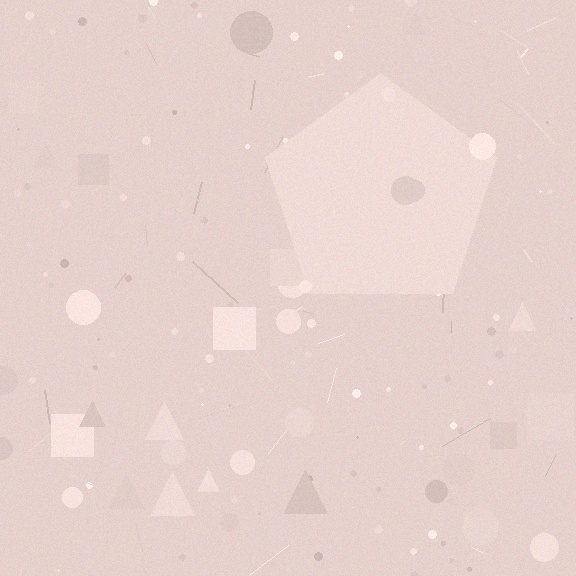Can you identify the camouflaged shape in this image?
The camouflaged shape is a pentagon.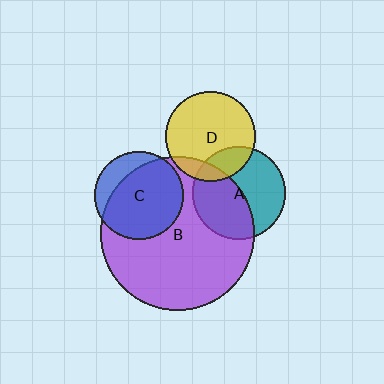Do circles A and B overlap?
Yes.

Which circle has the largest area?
Circle B (purple).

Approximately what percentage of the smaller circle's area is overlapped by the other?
Approximately 50%.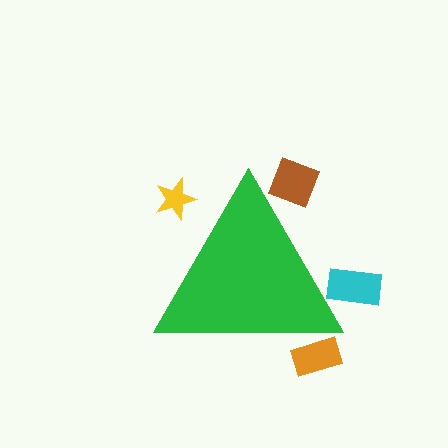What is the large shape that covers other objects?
A green triangle.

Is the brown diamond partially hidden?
Yes, the brown diamond is partially hidden behind the green triangle.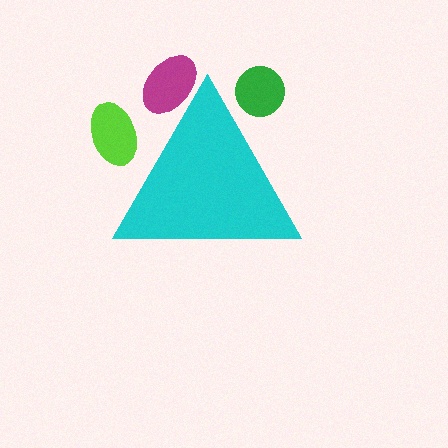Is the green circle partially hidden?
Yes, the green circle is partially hidden behind the cyan triangle.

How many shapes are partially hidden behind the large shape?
3 shapes are partially hidden.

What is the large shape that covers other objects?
A cyan triangle.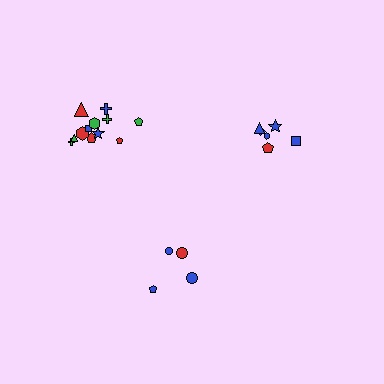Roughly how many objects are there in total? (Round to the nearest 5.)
Roughly 20 objects in total.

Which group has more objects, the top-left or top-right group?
The top-left group.